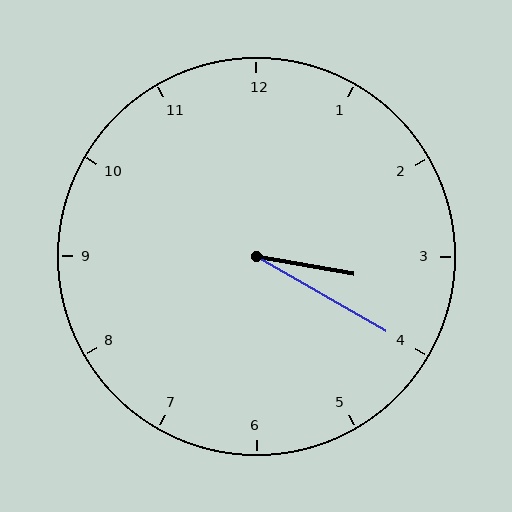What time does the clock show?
3:20.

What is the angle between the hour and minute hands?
Approximately 20 degrees.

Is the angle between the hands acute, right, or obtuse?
It is acute.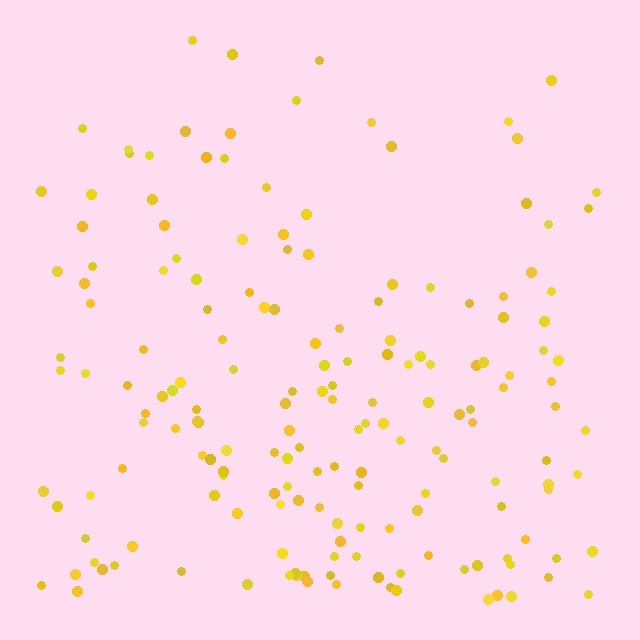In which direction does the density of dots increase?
From top to bottom, with the bottom side densest.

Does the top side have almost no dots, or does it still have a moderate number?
Still a moderate number, just noticeably fewer than the bottom.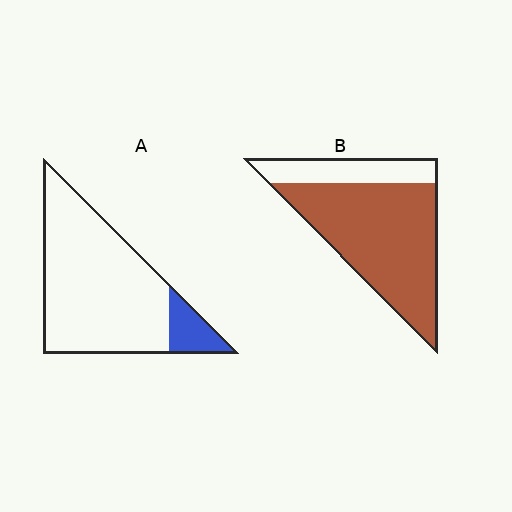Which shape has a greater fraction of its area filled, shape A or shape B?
Shape B.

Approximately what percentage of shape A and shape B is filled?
A is approximately 15% and B is approximately 75%.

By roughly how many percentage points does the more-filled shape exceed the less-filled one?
By roughly 65 percentage points (B over A).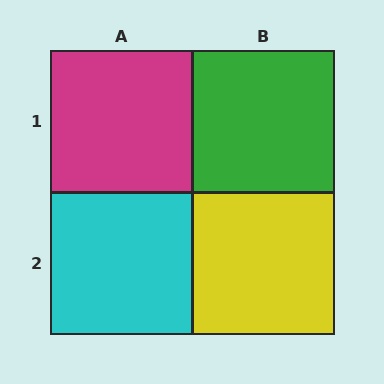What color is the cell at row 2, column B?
Yellow.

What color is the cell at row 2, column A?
Cyan.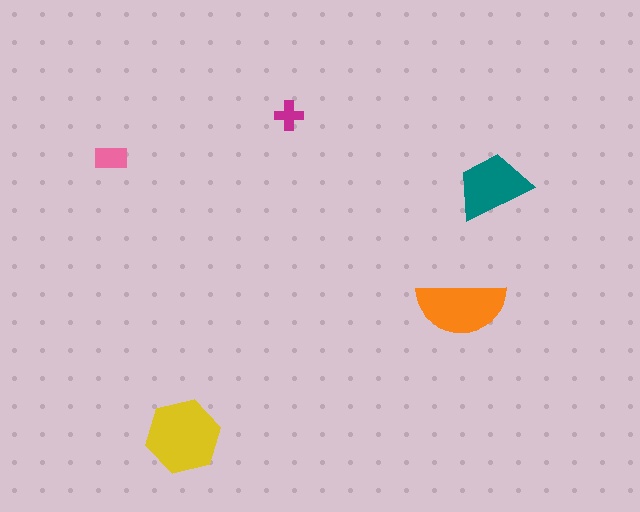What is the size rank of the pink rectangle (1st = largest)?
4th.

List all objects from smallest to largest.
The magenta cross, the pink rectangle, the teal trapezoid, the orange semicircle, the yellow hexagon.